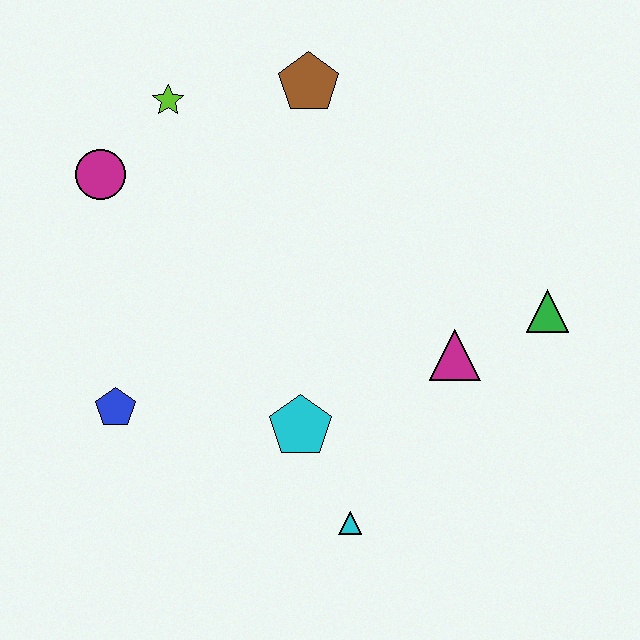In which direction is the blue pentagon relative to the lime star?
The blue pentagon is below the lime star.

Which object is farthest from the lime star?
The cyan triangle is farthest from the lime star.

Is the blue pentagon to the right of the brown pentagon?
No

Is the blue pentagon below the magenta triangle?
Yes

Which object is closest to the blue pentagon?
The cyan pentagon is closest to the blue pentagon.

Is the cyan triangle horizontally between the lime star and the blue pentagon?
No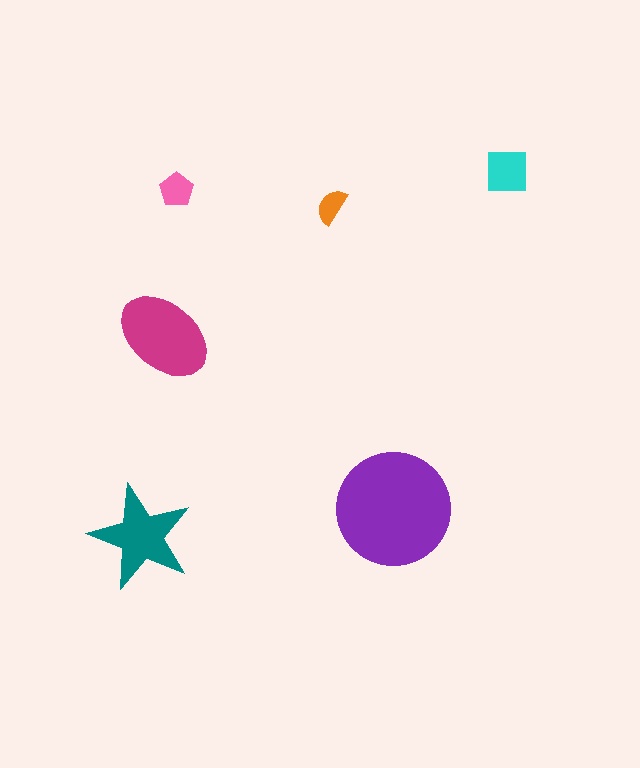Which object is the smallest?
The orange semicircle.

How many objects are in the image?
There are 6 objects in the image.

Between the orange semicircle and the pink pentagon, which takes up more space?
The pink pentagon.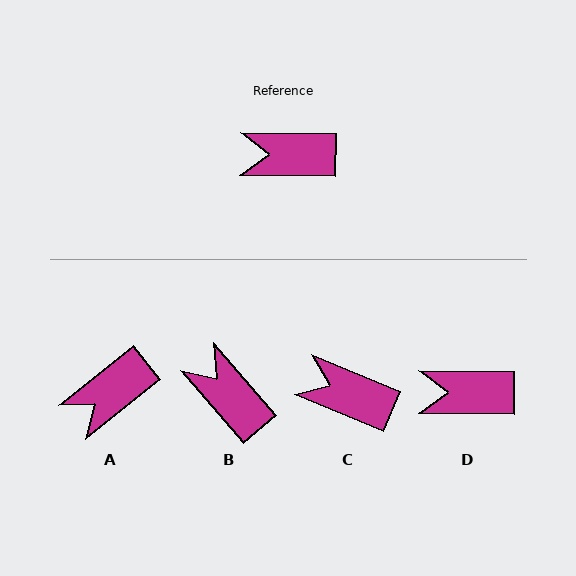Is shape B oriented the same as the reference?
No, it is off by about 49 degrees.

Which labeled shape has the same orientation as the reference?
D.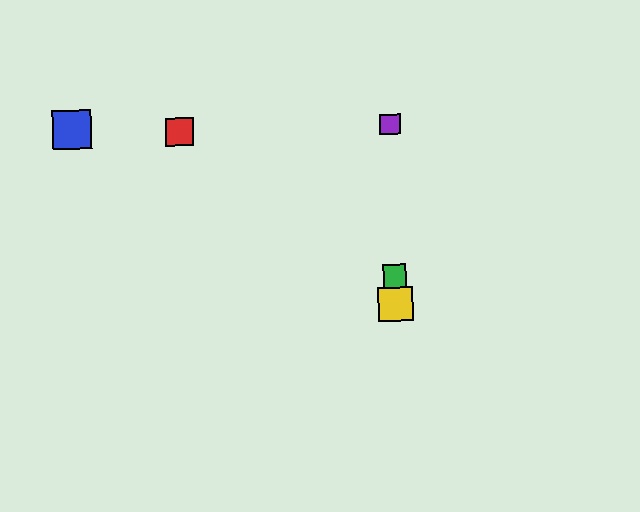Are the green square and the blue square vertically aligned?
No, the green square is at x≈395 and the blue square is at x≈72.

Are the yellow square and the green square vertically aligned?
Yes, both are at x≈396.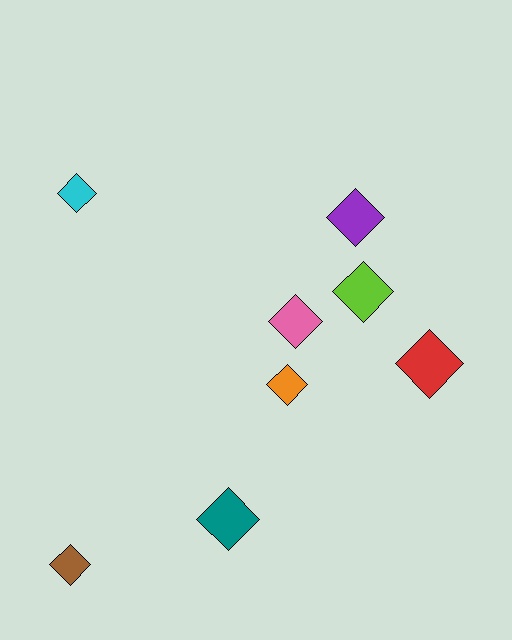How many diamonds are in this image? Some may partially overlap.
There are 8 diamonds.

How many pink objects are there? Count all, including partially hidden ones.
There is 1 pink object.